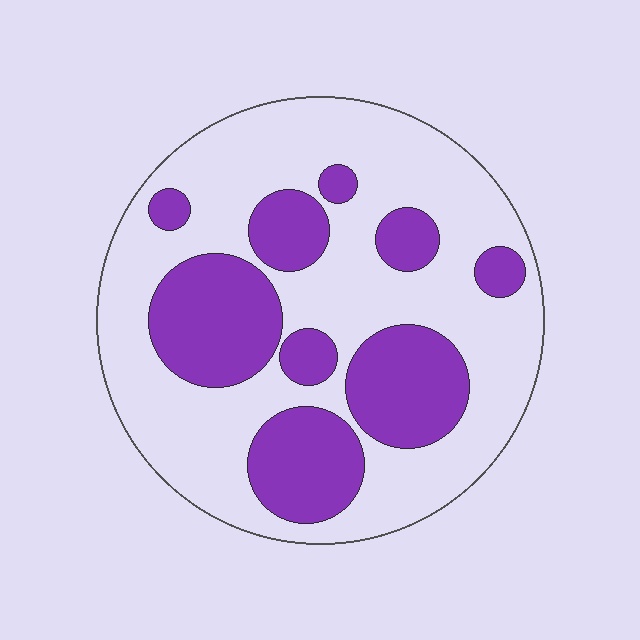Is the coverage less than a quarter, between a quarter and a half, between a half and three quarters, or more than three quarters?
Between a quarter and a half.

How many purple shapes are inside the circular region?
9.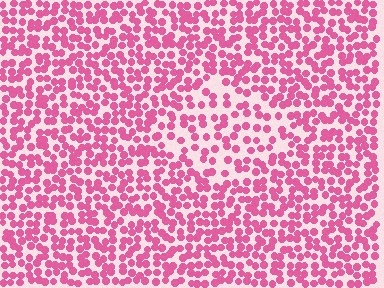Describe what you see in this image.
The image contains small pink elements arranged at two different densities. A diamond-shaped region is visible where the elements are less densely packed than the surrounding area.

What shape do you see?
I see a diamond.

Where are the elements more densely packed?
The elements are more densely packed outside the diamond boundary.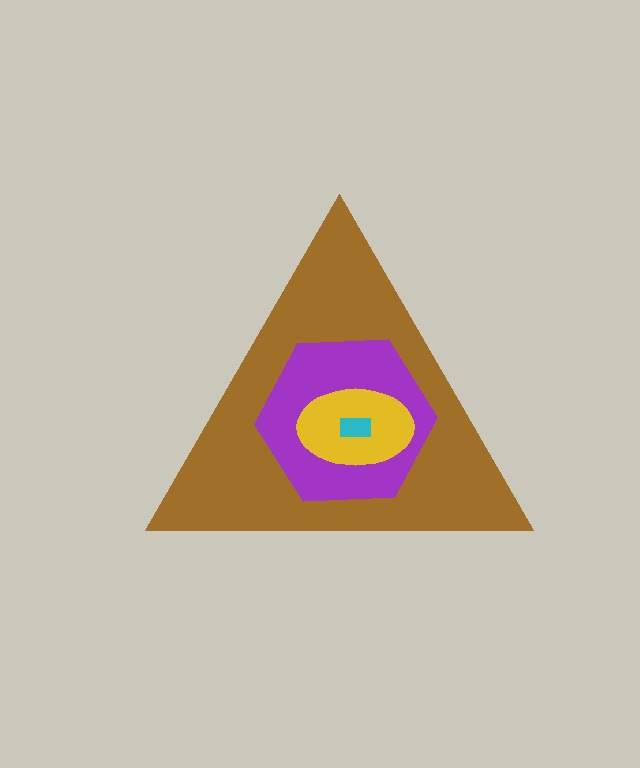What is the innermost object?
The cyan rectangle.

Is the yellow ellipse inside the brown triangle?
Yes.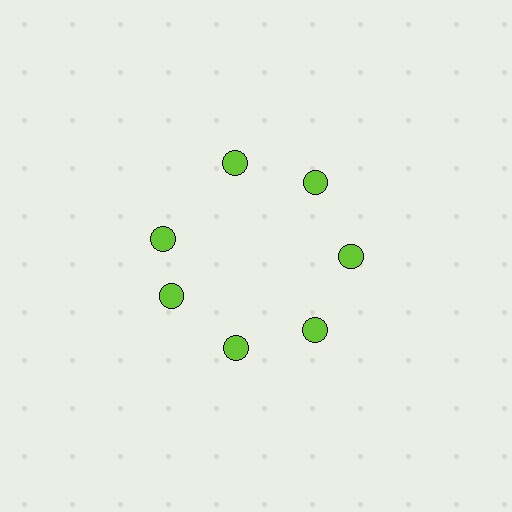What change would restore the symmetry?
The symmetry would be restored by rotating it back into even spacing with its neighbors so that all 7 circles sit at equal angles and equal distance from the center.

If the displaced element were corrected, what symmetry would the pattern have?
It would have 7-fold rotational symmetry — the pattern would map onto itself every 51 degrees.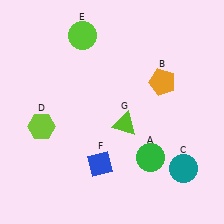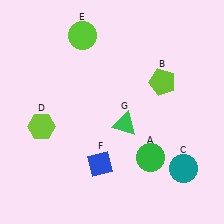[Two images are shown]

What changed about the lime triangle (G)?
In Image 1, G is lime. In Image 2, it changed to green.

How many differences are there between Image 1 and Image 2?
There are 2 differences between the two images.